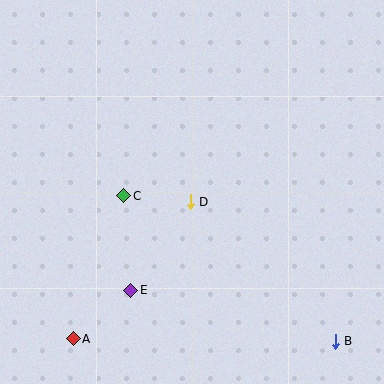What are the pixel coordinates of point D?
Point D is at (190, 202).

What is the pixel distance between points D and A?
The distance between D and A is 180 pixels.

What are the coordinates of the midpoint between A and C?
The midpoint between A and C is at (98, 267).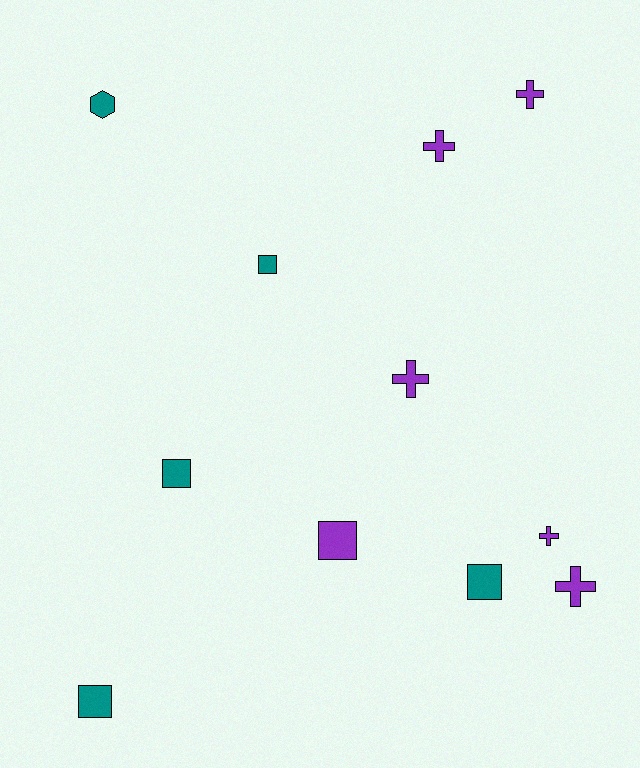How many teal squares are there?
There are 4 teal squares.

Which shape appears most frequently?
Square, with 5 objects.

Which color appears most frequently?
Purple, with 6 objects.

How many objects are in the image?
There are 11 objects.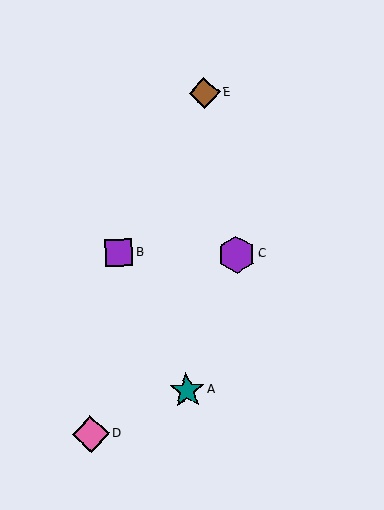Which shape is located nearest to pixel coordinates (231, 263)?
The purple hexagon (labeled C) at (236, 255) is nearest to that location.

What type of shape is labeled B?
Shape B is a purple square.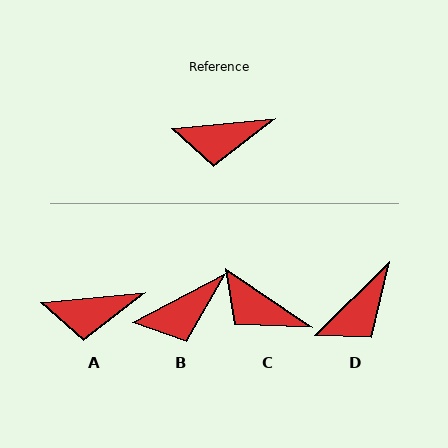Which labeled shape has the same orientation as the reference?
A.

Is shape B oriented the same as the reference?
No, it is off by about 23 degrees.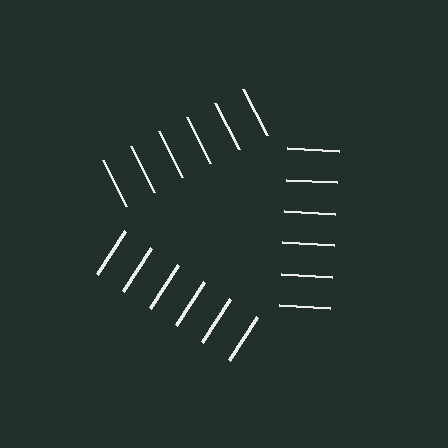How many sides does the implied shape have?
3 sides — the line-ends trace a triangle.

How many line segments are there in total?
18 — 6 along each of the 3 edges.